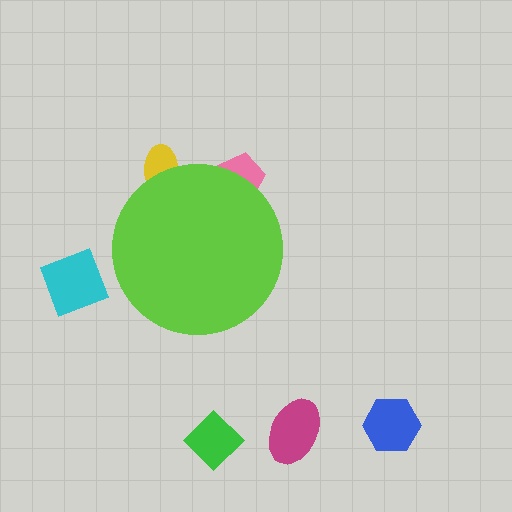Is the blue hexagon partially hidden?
No, the blue hexagon is fully visible.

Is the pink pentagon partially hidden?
Yes, the pink pentagon is partially hidden behind the lime circle.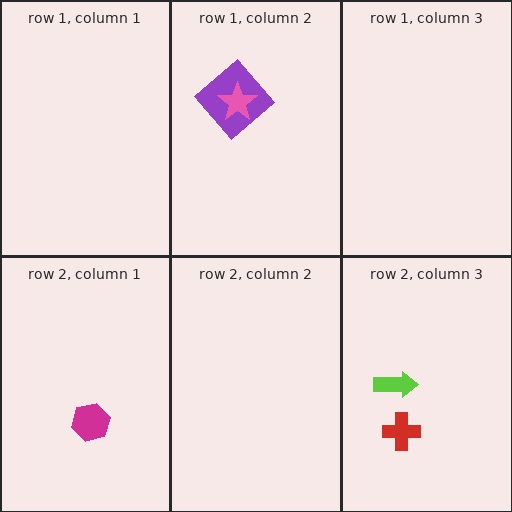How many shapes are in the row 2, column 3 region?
2.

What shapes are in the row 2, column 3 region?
The lime arrow, the red cross.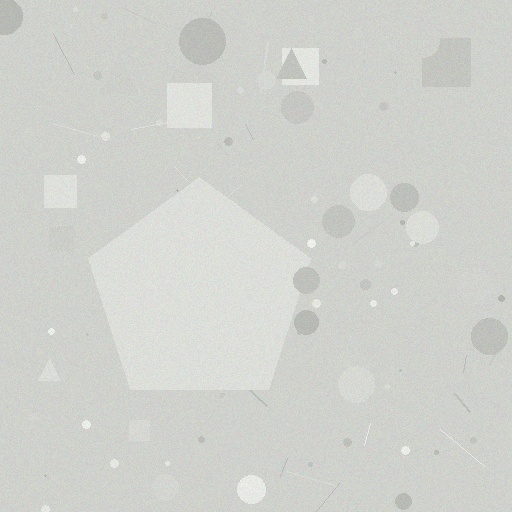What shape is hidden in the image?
A pentagon is hidden in the image.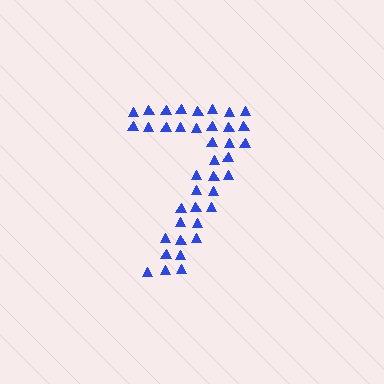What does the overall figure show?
The overall figure shows the digit 7.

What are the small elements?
The small elements are triangles.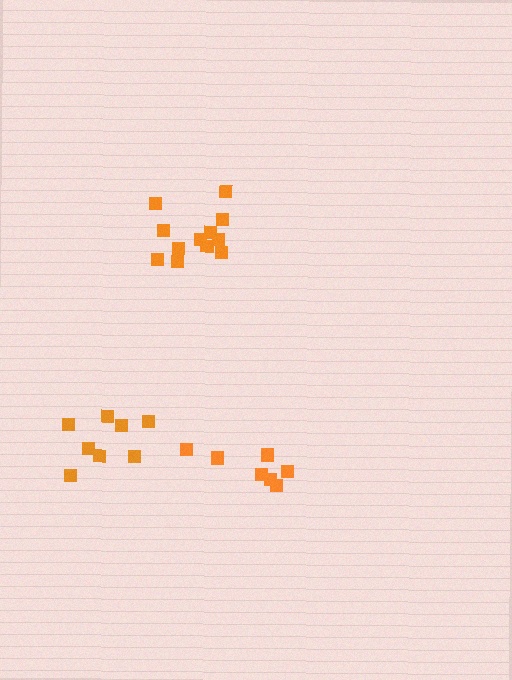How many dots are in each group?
Group 1: 8 dots, Group 2: 7 dots, Group 3: 12 dots (27 total).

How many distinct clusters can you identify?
There are 3 distinct clusters.